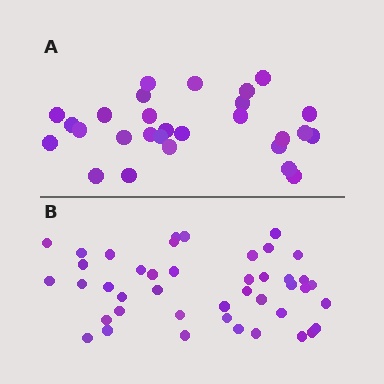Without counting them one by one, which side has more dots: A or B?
Region B (the bottom region) has more dots.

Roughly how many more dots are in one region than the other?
Region B has approximately 15 more dots than region A.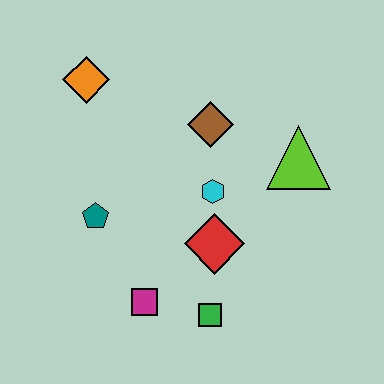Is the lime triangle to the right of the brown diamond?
Yes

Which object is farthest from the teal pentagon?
The lime triangle is farthest from the teal pentagon.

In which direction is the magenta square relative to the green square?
The magenta square is to the left of the green square.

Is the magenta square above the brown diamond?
No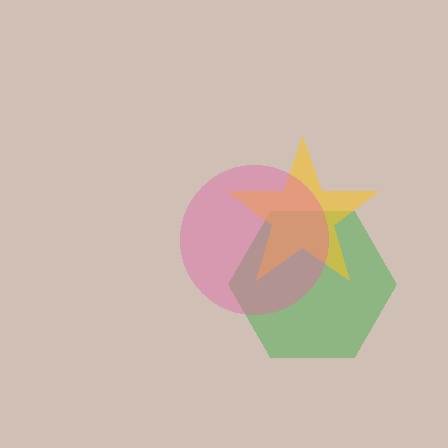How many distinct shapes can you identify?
There are 3 distinct shapes: a green hexagon, a yellow star, a pink circle.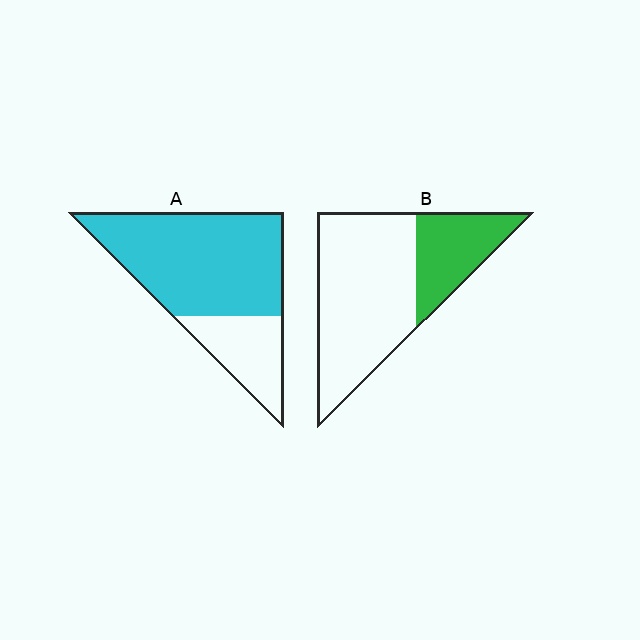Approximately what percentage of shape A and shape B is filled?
A is approximately 75% and B is approximately 30%.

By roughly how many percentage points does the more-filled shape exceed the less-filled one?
By roughly 45 percentage points (A over B).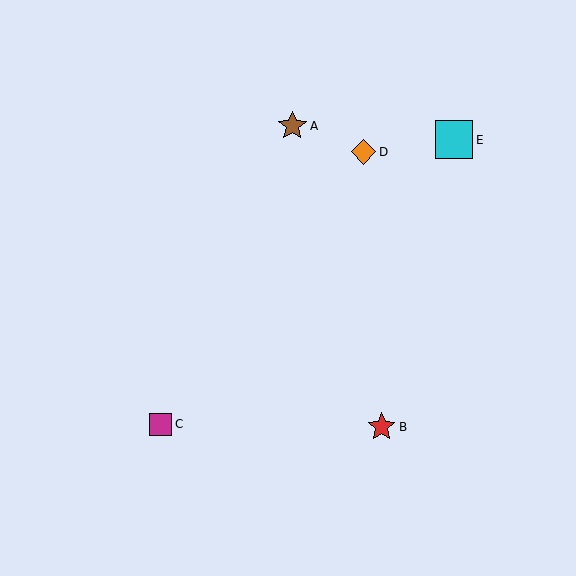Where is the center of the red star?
The center of the red star is at (382, 427).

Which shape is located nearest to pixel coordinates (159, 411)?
The magenta square (labeled C) at (161, 424) is nearest to that location.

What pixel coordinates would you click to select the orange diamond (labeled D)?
Click at (364, 152) to select the orange diamond D.